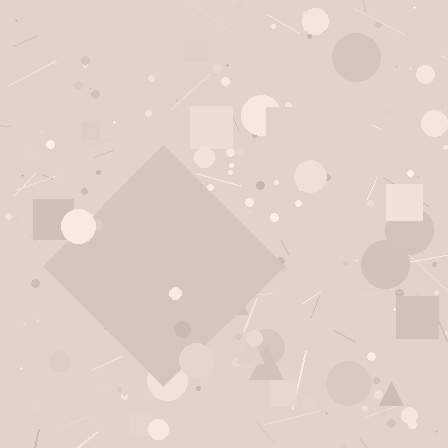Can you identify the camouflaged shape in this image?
The camouflaged shape is a diamond.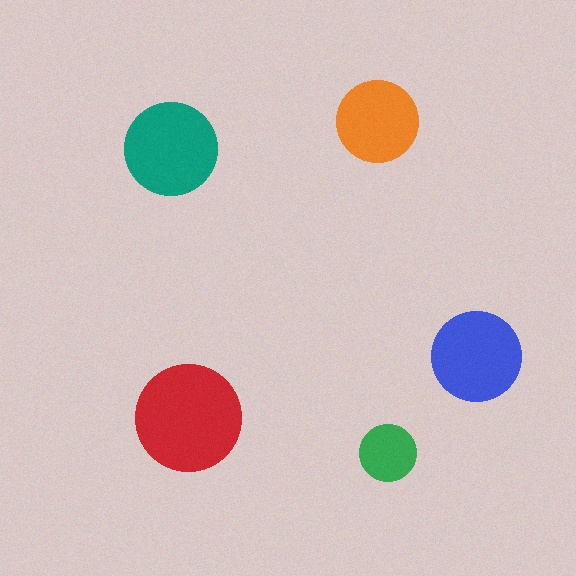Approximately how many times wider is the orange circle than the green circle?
About 1.5 times wider.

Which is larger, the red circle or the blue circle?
The red one.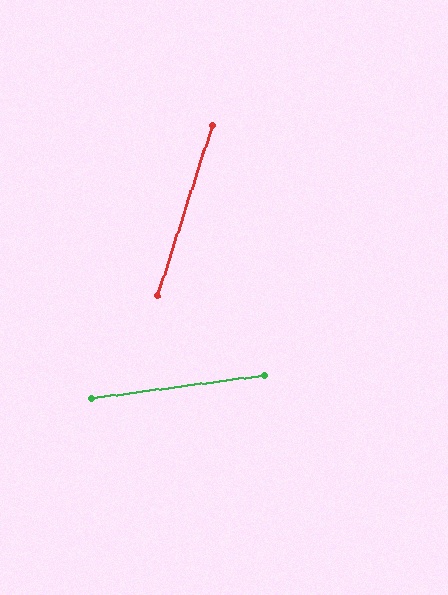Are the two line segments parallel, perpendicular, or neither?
Neither parallel nor perpendicular — they differ by about 65°.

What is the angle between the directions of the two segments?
Approximately 65 degrees.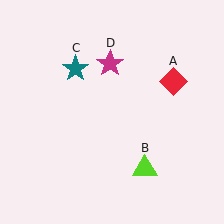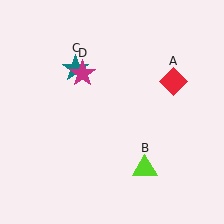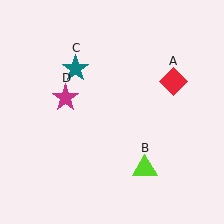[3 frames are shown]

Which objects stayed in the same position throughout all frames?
Red diamond (object A) and lime triangle (object B) and teal star (object C) remained stationary.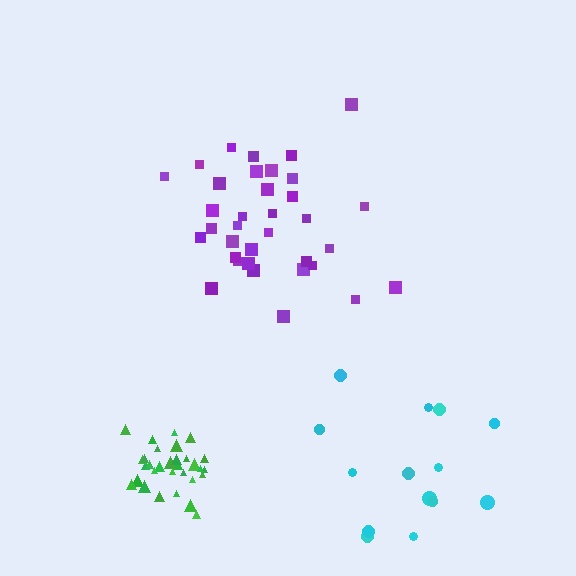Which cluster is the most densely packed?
Green.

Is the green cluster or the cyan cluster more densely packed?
Green.